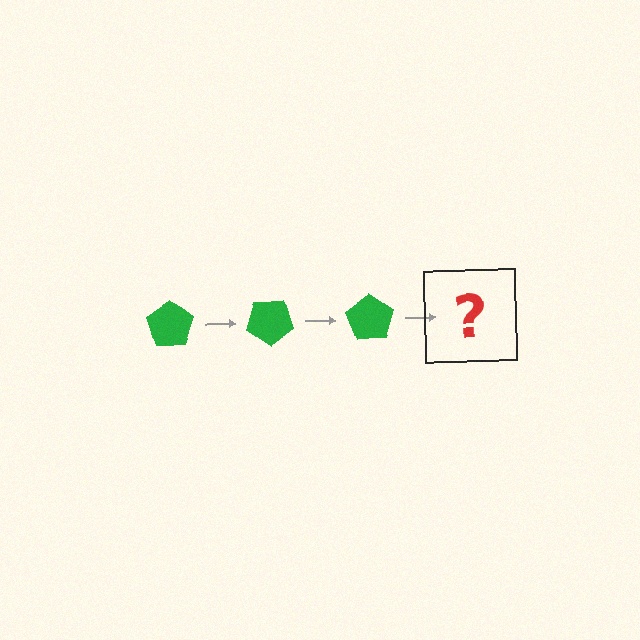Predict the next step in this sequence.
The next step is a green pentagon rotated 105 degrees.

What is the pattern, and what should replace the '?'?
The pattern is that the pentagon rotates 35 degrees each step. The '?' should be a green pentagon rotated 105 degrees.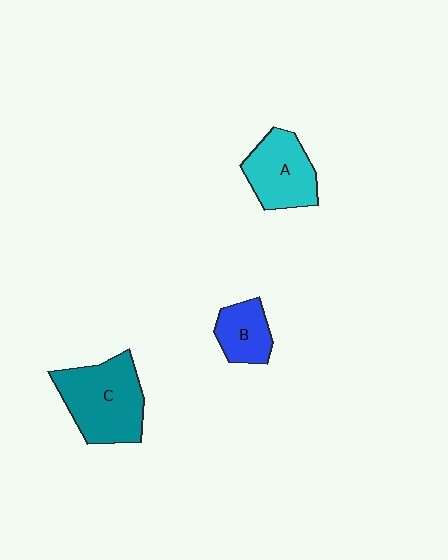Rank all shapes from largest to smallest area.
From largest to smallest: C (teal), A (cyan), B (blue).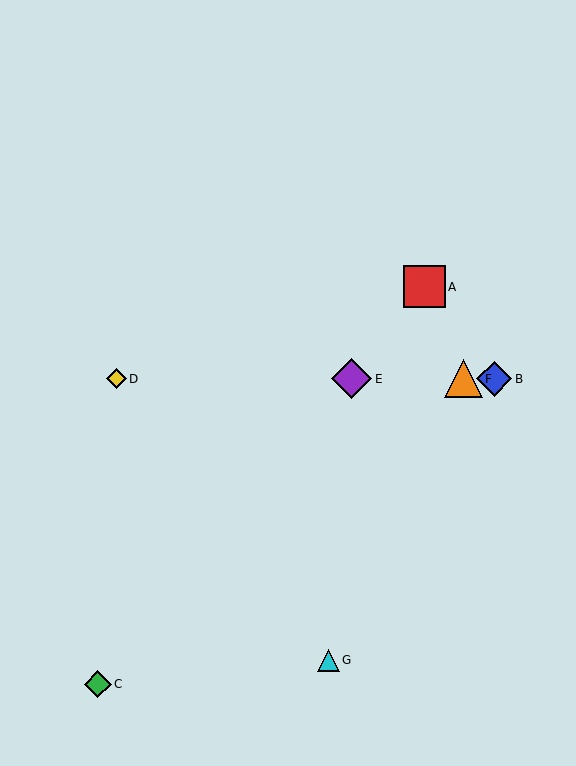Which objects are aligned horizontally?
Objects B, D, E, F are aligned horizontally.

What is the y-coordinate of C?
Object C is at y≈684.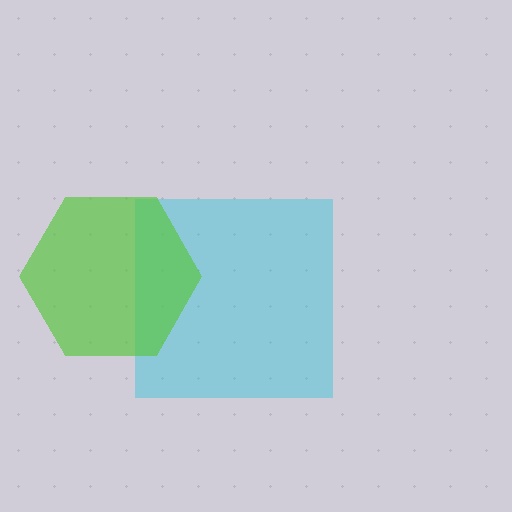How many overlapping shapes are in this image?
There are 2 overlapping shapes in the image.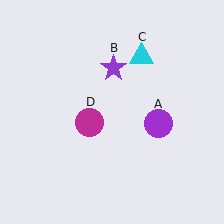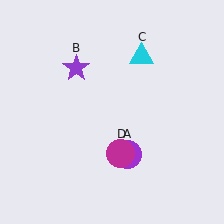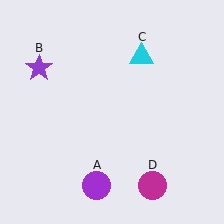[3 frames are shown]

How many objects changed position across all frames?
3 objects changed position: purple circle (object A), purple star (object B), magenta circle (object D).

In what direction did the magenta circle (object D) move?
The magenta circle (object D) moved down and to the right.